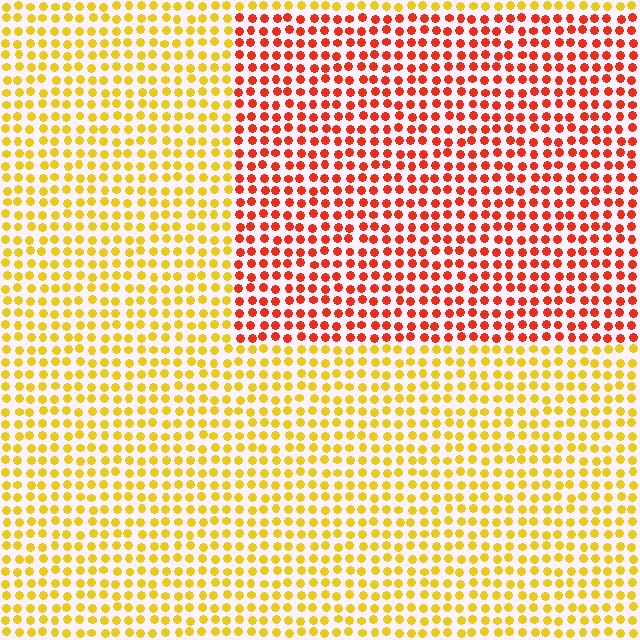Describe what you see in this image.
The image is filled with small yellow elements in a uniform arrangement. A rectangle-shaped region is visible where the elements are tinted to a slightly different hue, forming a subtle color boundary.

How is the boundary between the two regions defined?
The boundary is defined purely by a slight shift in hue (about 47 degrees). Spacing, size, and orientation are identical on both sides.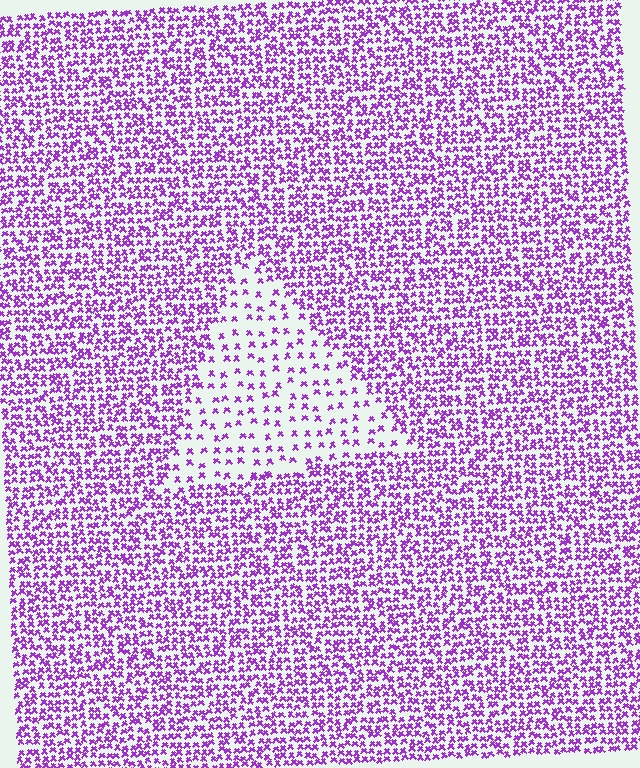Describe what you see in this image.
The image contains small purple elements arranged at two different densities. A triangle-shaped region is visible where the elements are less densely packed than the surrounding area.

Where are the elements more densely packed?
The elements are more densely packed outside the triangle boundary.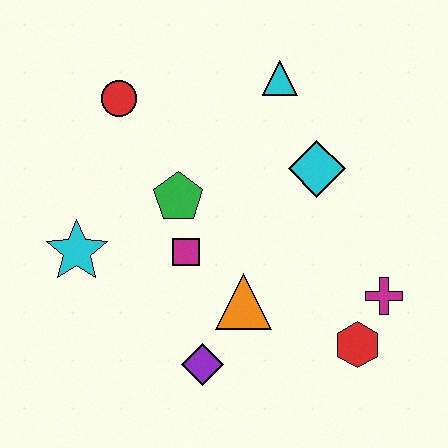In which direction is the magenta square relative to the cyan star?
The magenta square is to the right of the cyan star.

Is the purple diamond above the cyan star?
No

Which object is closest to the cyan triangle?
The cyan diamond is closest to the cyan triangle.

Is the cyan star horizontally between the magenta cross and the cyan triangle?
No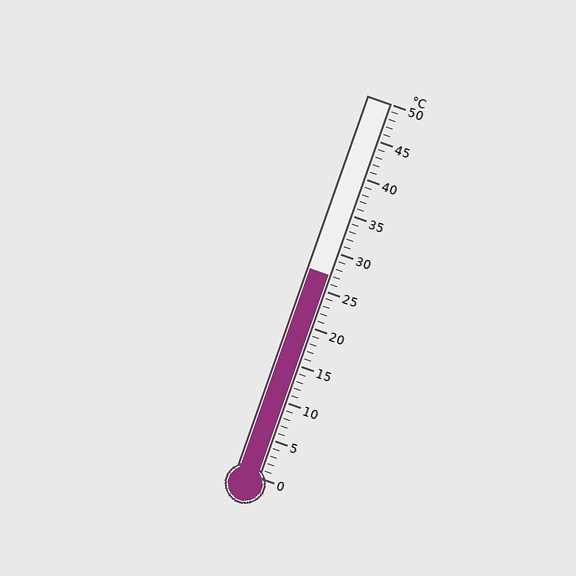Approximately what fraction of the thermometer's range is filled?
The thermometer is filled to approximately 55% of its range.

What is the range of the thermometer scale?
The thermometer scale ranges from 0°C to 50°C.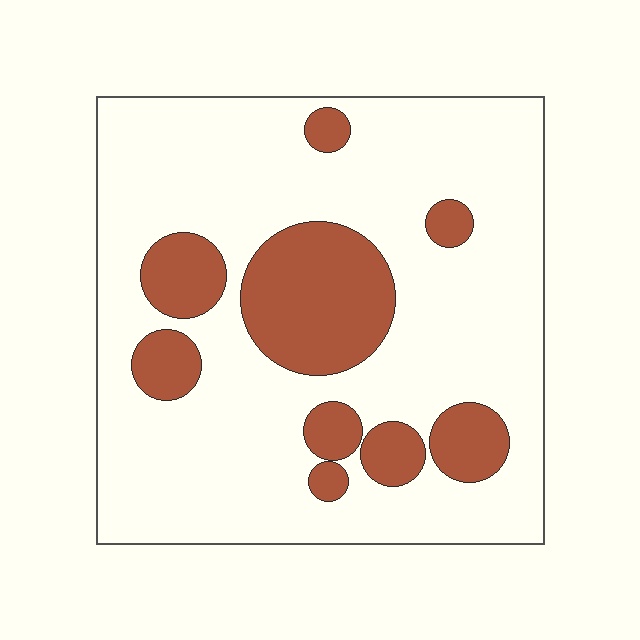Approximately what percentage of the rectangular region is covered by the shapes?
Approximately 20%.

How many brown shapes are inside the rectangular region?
9.